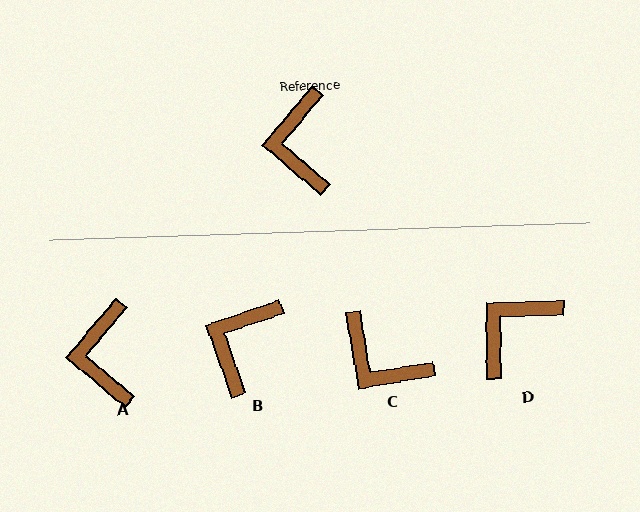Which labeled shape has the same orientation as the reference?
A.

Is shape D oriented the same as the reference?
No, it is off by about 49 degrees.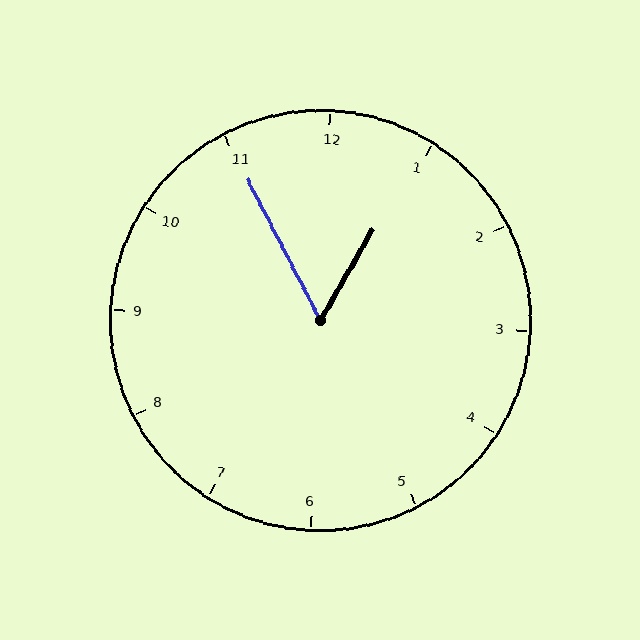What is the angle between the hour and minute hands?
Approximately 58 degrees.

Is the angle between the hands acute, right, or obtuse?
It is acute.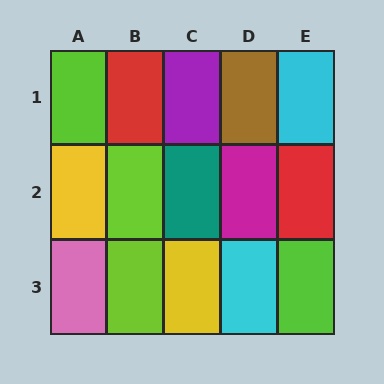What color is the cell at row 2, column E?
Red.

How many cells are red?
2 cells are red.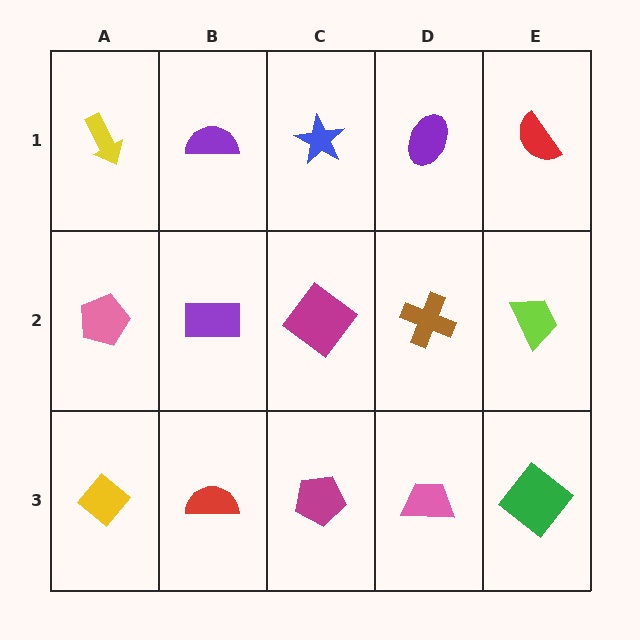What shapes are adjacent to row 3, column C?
A magenta diamond (row 2, column C), a red semicircle (row 3, column B), a pink trapezoid (row 3, column D).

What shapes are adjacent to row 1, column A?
A pink pentagon (row 2, column A), a purple semicircle (row 1, column B).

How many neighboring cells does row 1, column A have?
2.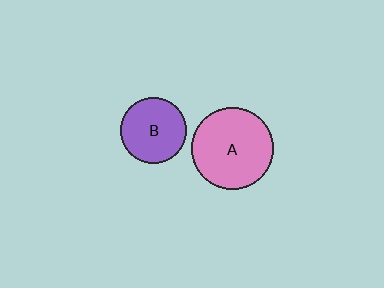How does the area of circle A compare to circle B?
Approximately 1.5 times.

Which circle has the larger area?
Circle A (pink).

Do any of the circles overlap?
No, none of the circles overlap.